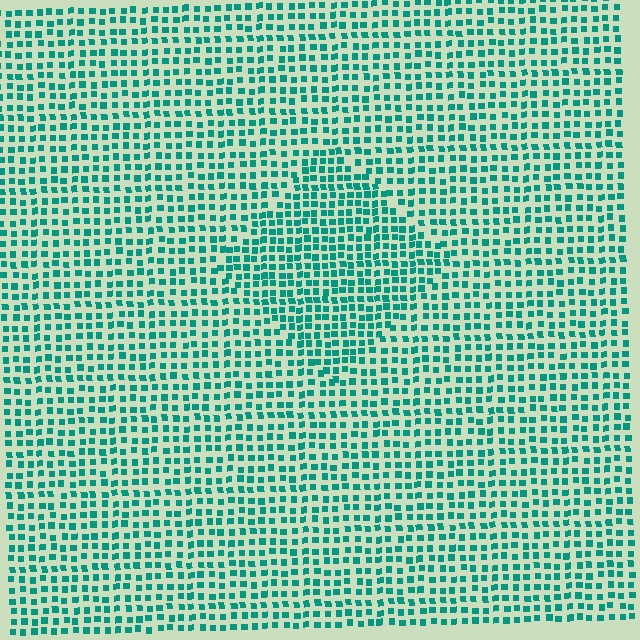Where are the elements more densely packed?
The elements are more densely packed inside the diamond boundary.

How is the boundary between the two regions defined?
The boundary is defined by a change in element density (approximately 1.5x ratio). All elements are the same color, size, and shape.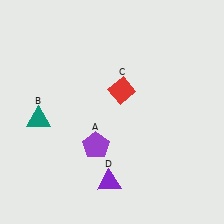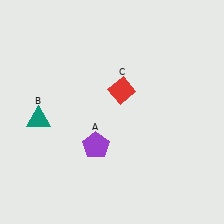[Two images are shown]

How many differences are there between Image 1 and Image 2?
There is 1 difference between the two images.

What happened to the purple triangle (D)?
The purple triangle (D) was removed in Image 2. It was in the bottom-left area of Image 1.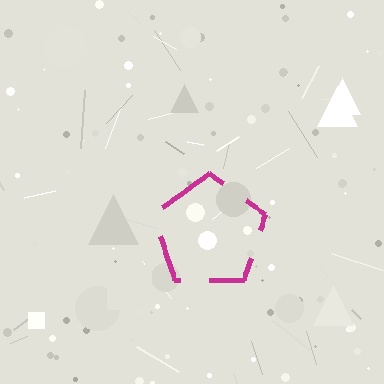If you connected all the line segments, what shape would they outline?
They would outline a pentagon.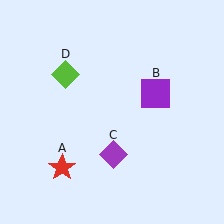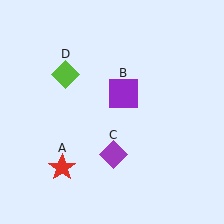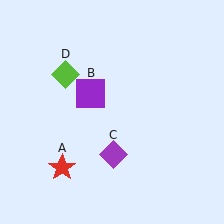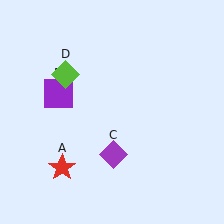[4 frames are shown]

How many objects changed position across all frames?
1 object changed position: purple square (object B).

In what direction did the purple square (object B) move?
The purple square (object B) moved left.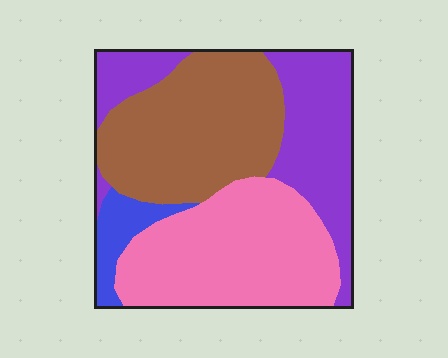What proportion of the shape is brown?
Brown takes up about one third (1/3) of the shape.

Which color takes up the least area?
Blue, at roughly 5%.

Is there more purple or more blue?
Purple.